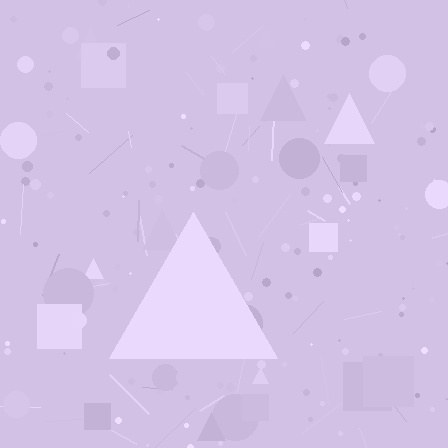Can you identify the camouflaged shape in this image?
The camouflaged shape is a triangle.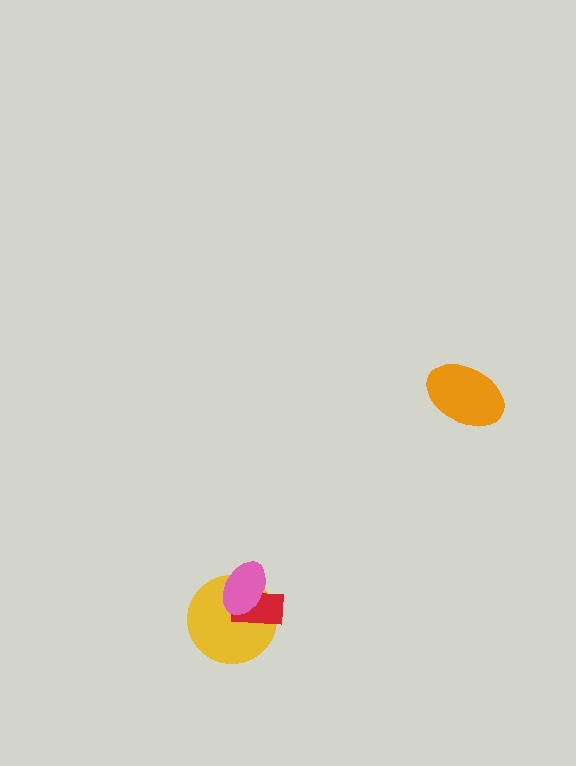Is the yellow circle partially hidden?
Yes, it is partially covered by another shape.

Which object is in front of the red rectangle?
The pink ellipse is in front of the red rectangle.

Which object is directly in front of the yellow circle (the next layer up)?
The red rectangle is directly in front of the yellow circle.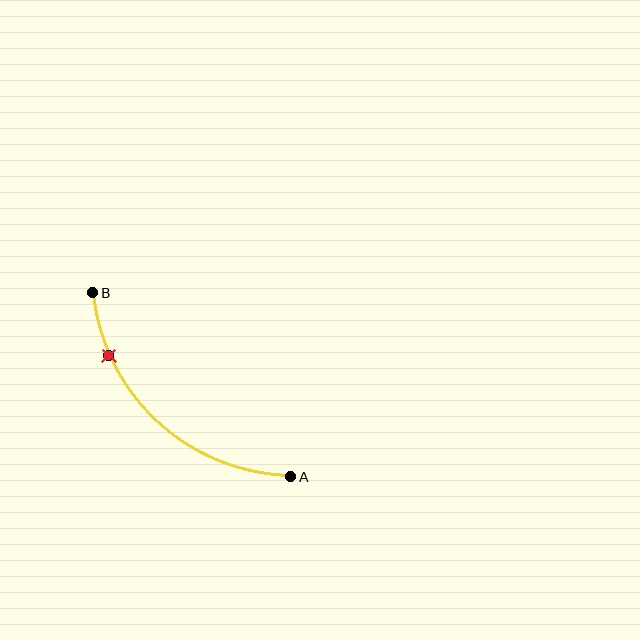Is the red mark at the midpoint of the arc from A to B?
No. The red mark lies on the arc but is closer to endpoint B. The arc midpoint would be at the point on the curve equidistant along the arc from both A and B.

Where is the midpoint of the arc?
The arc midpoint is the point on the curve farthest from the straight line joining A and B. It sits below and to the left of that line.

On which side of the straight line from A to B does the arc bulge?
The arc bulges below and to the left of the straight line connecting A and B.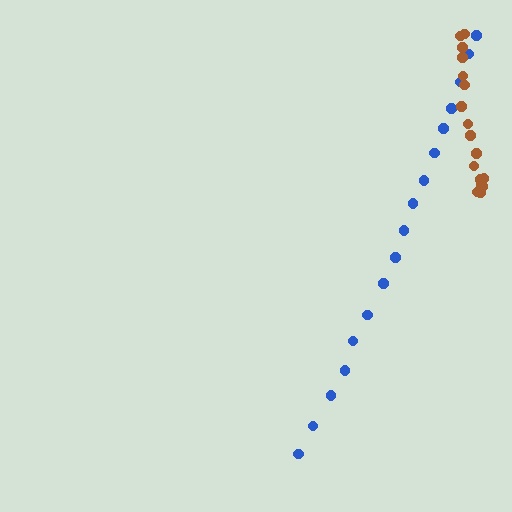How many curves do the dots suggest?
There are 2 distinct paths.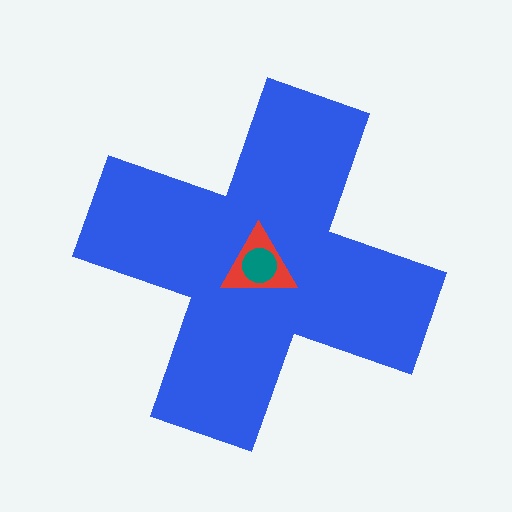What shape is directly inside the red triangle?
The teal circle.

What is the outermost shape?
The blue cross.